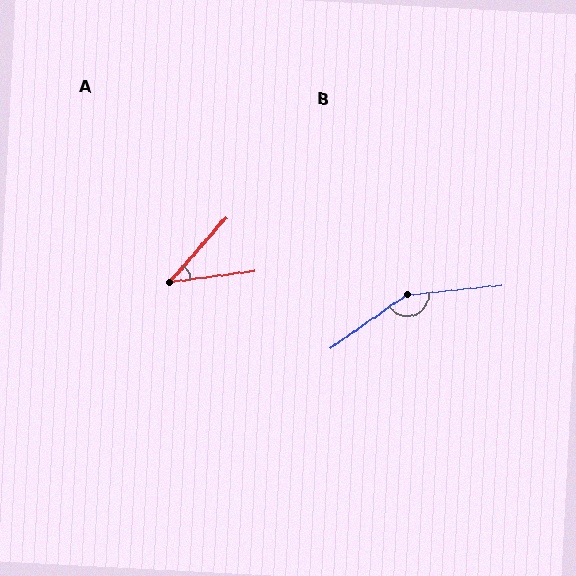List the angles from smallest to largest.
A (42°), B (151°).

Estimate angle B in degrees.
Approximately 151 degrees.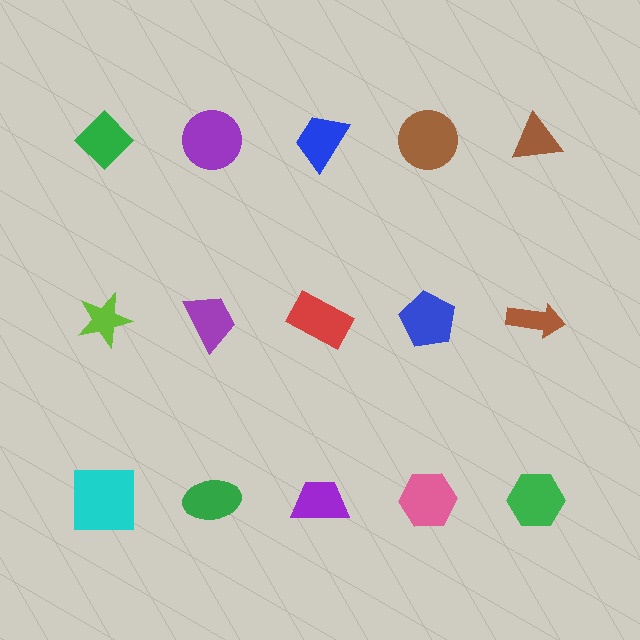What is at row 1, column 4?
A brown circle.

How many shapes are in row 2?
5 shapes.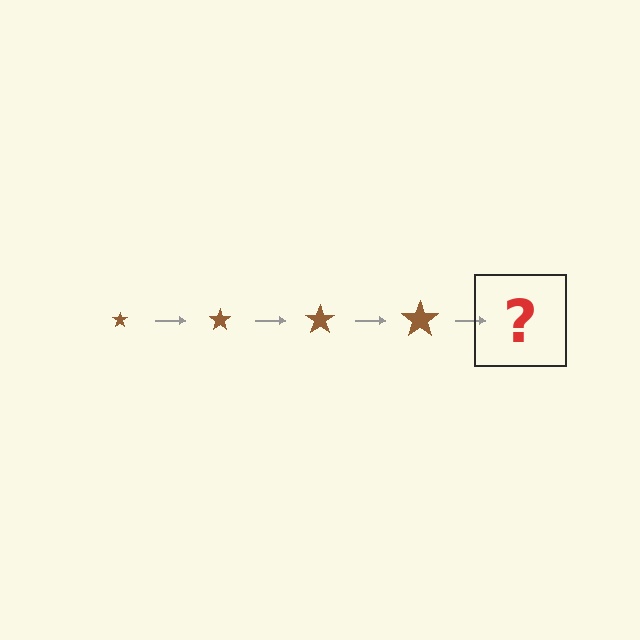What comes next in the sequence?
The next element should be a brown star, larger than the previous one.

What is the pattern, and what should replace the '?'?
The pattern is that the star gets progressively larger each step. The '?' should be a brown star, larger than the previous one.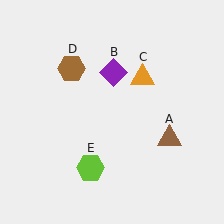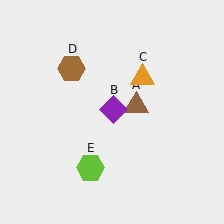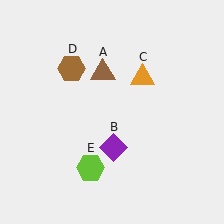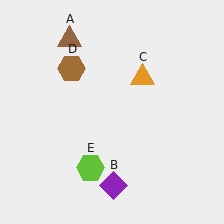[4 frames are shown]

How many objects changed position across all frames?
2 objects changed position: brown triangle (object A), purple diamond (object B).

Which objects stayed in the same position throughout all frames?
Orange triangle (object C) and brown hexagon (object D) and lime hexagon (object E) remained stationary.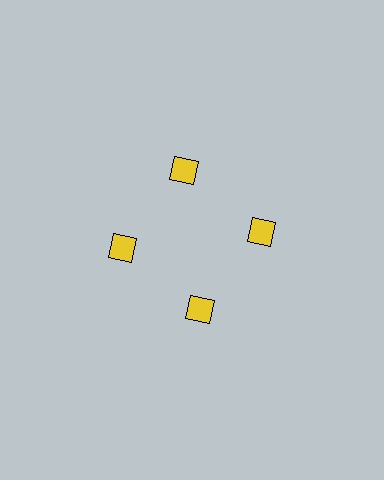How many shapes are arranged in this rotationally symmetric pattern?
There are 4 shapes, arranged in 4 groups of 1.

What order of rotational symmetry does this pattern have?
This pattern has 4-fold rotational symmetry.